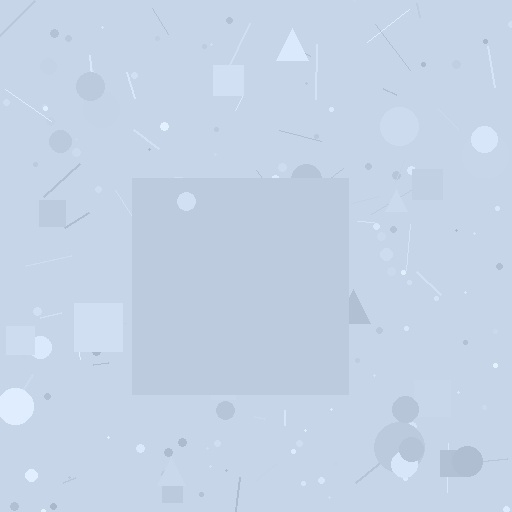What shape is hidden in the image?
A square is hidden in the image.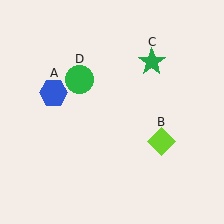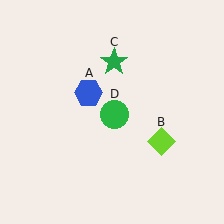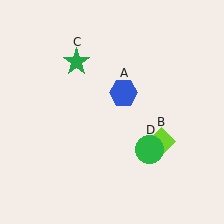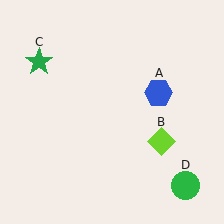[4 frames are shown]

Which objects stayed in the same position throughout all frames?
Lime diamond (object B) remained stationary.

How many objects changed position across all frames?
3 objects changed position: blue hexagon (object A), green star (object C), green circle (object D).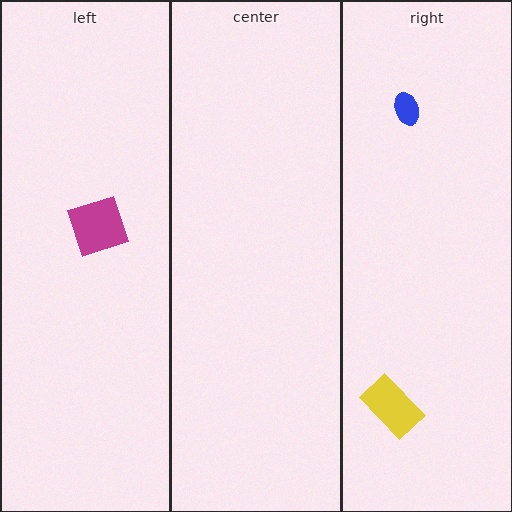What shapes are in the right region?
The blue ellipse, the yellow rectangle.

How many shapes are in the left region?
1.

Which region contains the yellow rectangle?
The right region.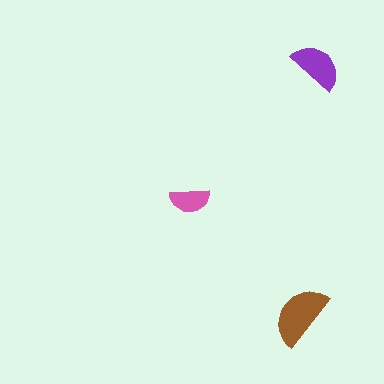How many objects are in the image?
There are 3 objects in the image.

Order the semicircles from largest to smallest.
the brown one, the purple one, the pink one.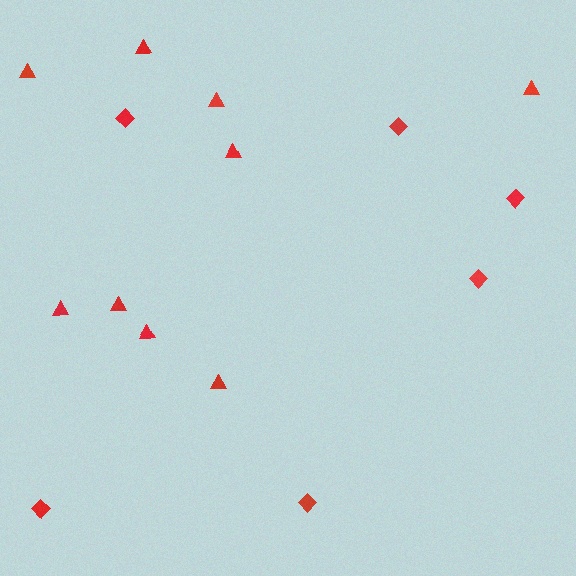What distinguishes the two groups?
There are 2 groups: one group of diamonds (6) and one group of triangles (9).